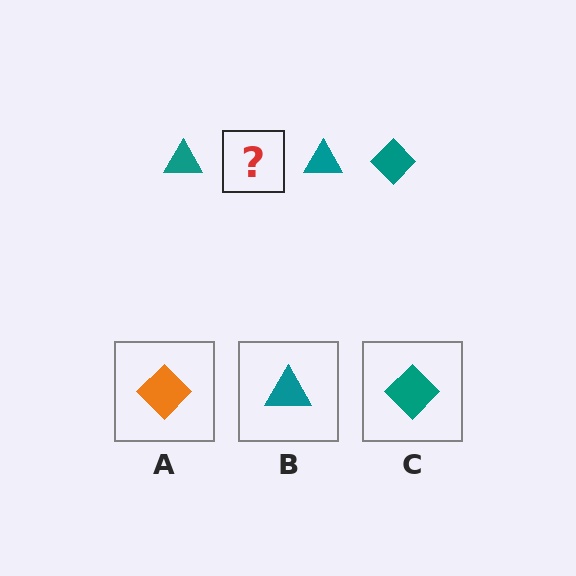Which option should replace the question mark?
Option C.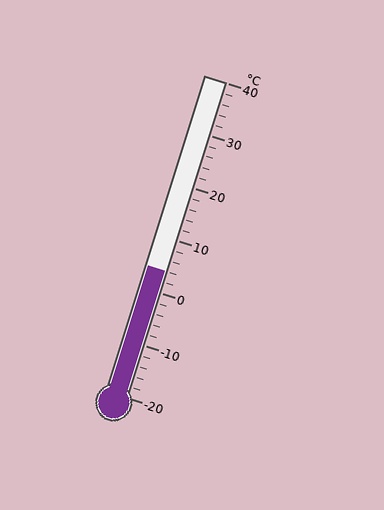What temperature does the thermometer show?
The thermometer shows approximately 4°C.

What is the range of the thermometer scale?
The thermometer scale ranges from -20°C to 40°C.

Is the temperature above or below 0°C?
The temperature is above 0°C.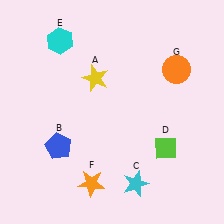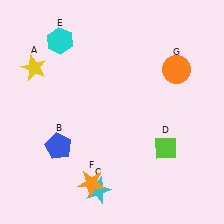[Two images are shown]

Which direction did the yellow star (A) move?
The yellow star (A) moved left.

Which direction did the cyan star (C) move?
The cyan star (C) moved left.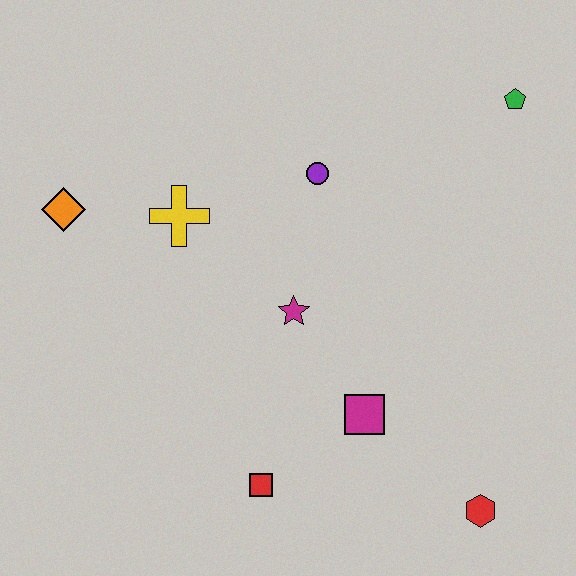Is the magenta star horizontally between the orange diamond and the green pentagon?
Yes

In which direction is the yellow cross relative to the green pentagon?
The yellow cross is to the left of the green pentagon.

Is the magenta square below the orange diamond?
Yes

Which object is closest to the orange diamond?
The yellow cross is closest to the orange diamond.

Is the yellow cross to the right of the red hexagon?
No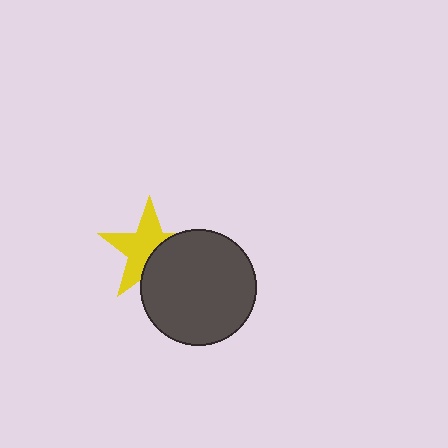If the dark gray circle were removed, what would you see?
You would see the complete yellow star.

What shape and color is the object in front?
The object in front is a dark gray circle.